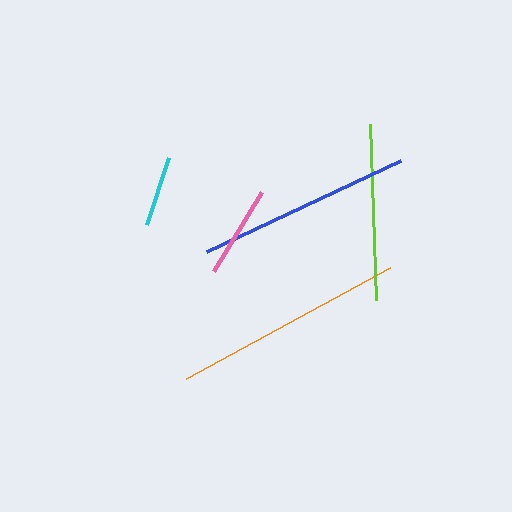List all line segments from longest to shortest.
From longest to shortest: orange, blue, lime, pink, cyan.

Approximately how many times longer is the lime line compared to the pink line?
The lime line is approximately 1.9 times the length of the pink line.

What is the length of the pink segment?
The pink segment is approximately 92 pixels long.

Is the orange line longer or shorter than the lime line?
The orange line is longer than the lime line.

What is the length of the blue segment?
The blue segment is approximately 215 pixels long.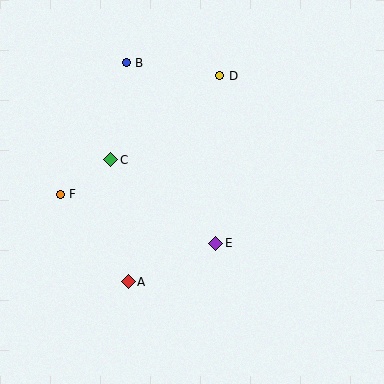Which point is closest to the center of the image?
Point E at (216, 243) is closest to the center.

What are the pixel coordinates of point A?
Point A is at (128, 282).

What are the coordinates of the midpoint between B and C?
The midpoint between B and C is at (119, 111).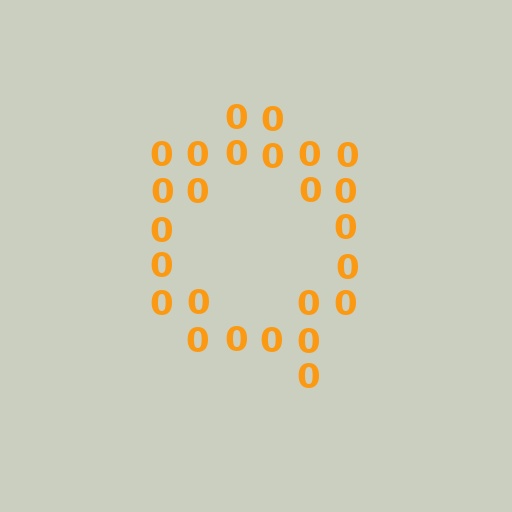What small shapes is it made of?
It is made of small digit 0's.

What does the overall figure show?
The overall figure shows the letter Q.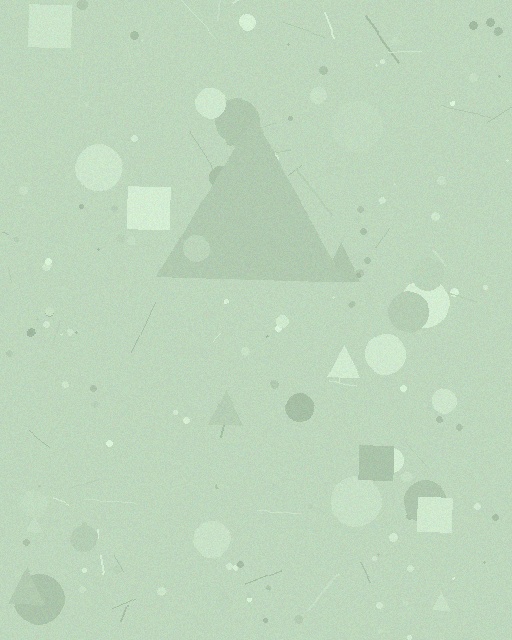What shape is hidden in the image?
A triangle is hidden in the image.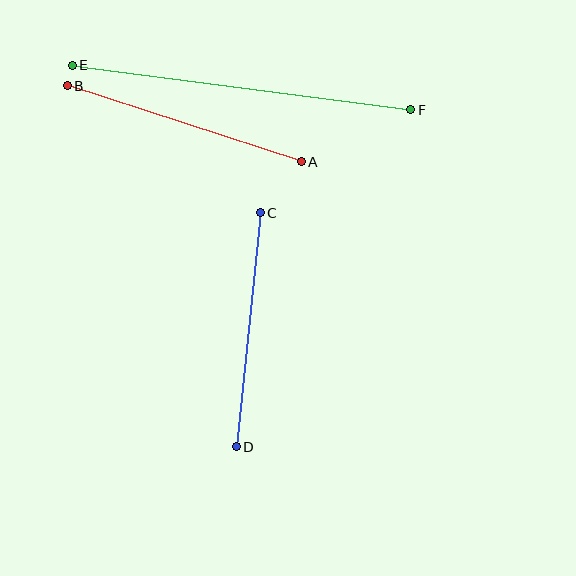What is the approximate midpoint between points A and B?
The midpoint is at approximately (184, 124) pixels.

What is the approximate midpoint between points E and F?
The midpoint is at approximately (242, 88) pixels.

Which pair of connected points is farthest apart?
Points E and F are farthest apart.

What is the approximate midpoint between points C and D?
The midpoint is at approximately (248, 330) pixels.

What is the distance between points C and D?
The distance is approximately 235 pixels.